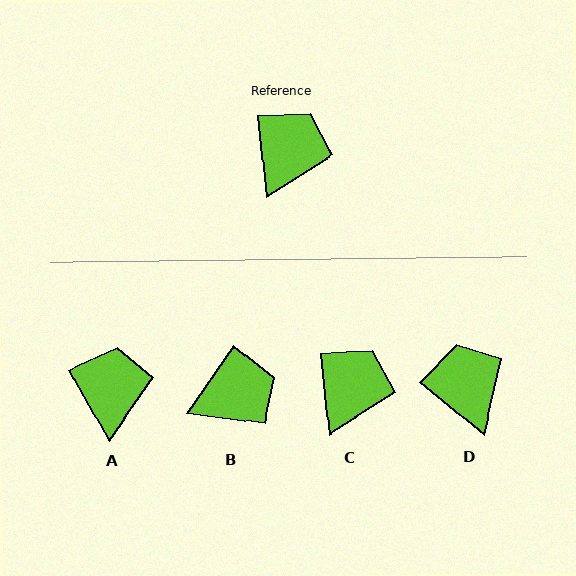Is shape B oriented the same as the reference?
No, it is off by about 40 degrees.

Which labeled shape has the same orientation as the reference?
C.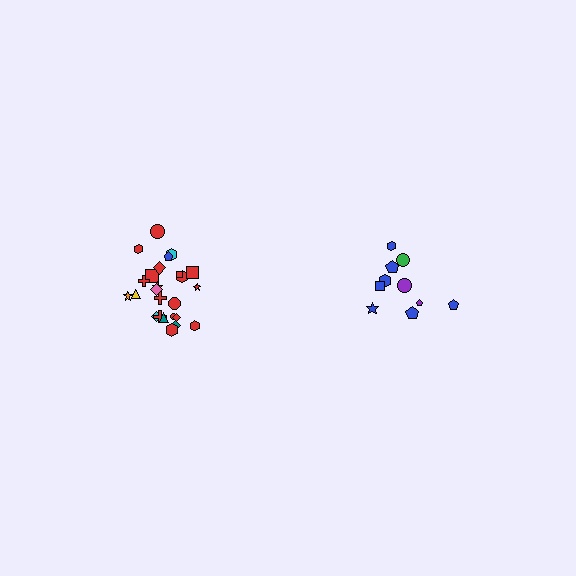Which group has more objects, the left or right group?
The left group.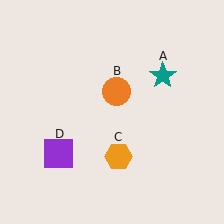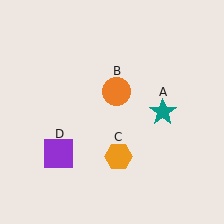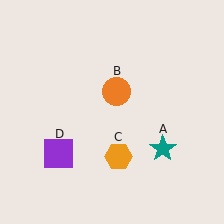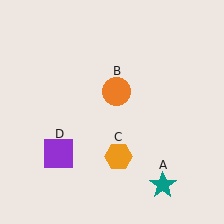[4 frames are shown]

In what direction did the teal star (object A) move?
The teal star (object A) moved down.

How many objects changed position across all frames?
1 object changed position: teal star (object A).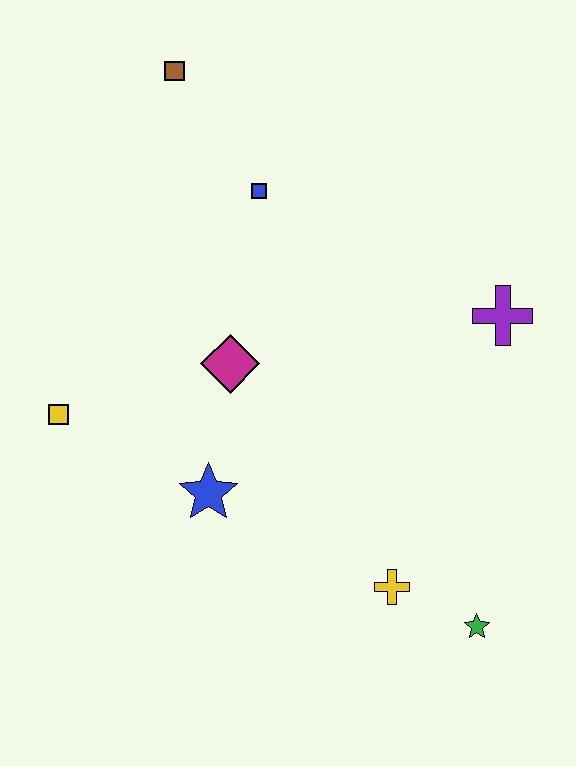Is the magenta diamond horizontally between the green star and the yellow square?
Yes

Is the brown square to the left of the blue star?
Yes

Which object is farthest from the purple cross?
The yellow square is farthest from the purple cross.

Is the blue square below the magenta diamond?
No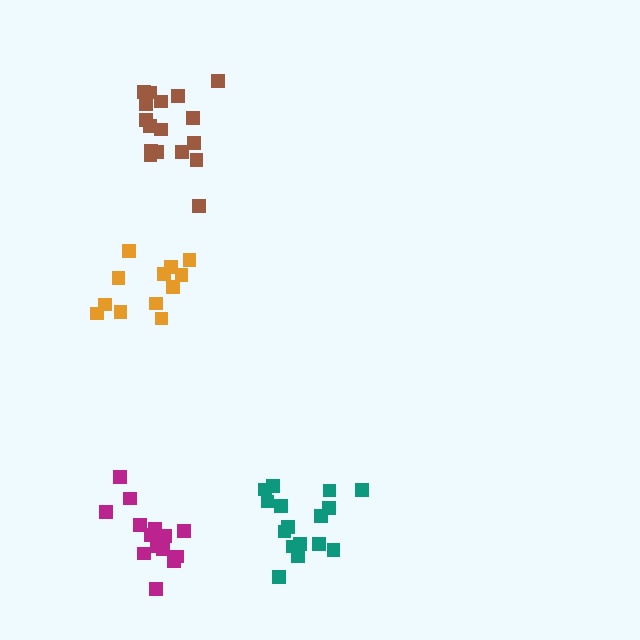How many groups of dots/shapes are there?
There are 4 groups.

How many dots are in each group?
Group 1: 17 dots, Group 2: 16 dots, Group 3: 15 dots, Group 4: 12 dots (60 total).